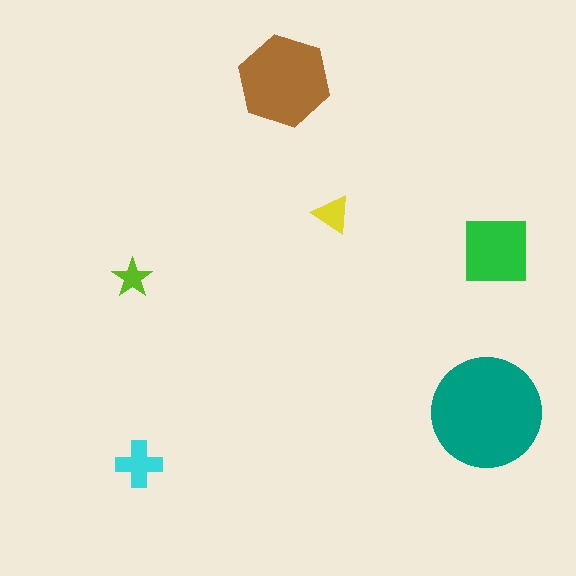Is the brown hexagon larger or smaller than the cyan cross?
Larger.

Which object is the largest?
The teal circle.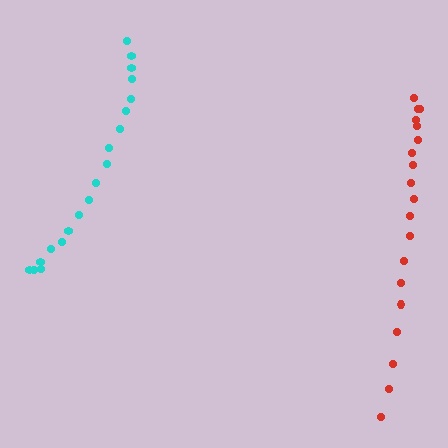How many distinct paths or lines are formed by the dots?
There are 2 distinct paths.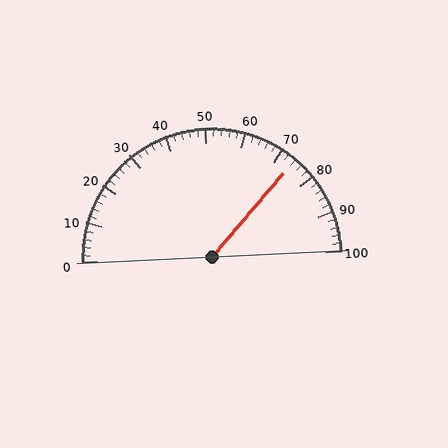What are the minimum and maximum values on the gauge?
The gauge ranges from 0 to 100.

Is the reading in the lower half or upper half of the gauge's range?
The reading is in the upper half of the range (0 to 100).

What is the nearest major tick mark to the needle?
The nearest major tick mark is 70.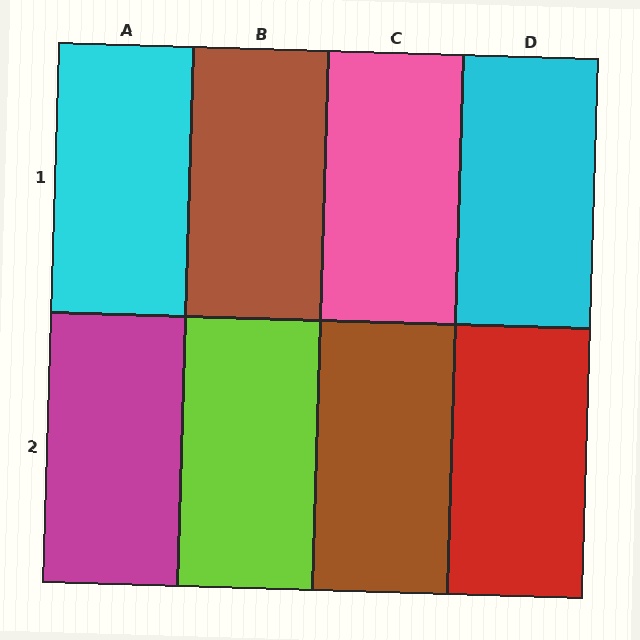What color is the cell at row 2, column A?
Magenta.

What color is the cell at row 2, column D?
Red.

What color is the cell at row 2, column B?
Lime.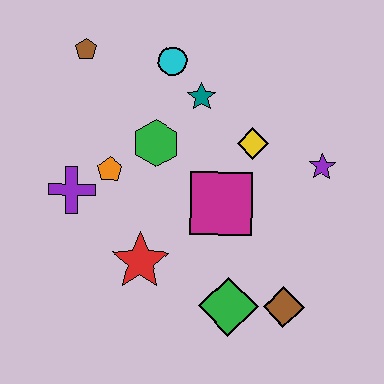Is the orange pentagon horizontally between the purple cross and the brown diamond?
Yes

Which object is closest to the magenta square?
The yellow diamond is closest to the magenta square.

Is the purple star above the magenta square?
Yes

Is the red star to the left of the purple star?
Yes